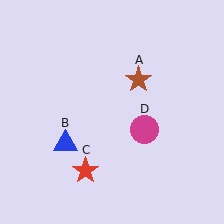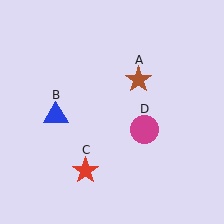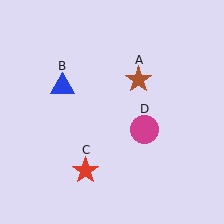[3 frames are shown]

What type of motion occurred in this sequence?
The blue triangle (object B) rotated clockwise around the center of the scene.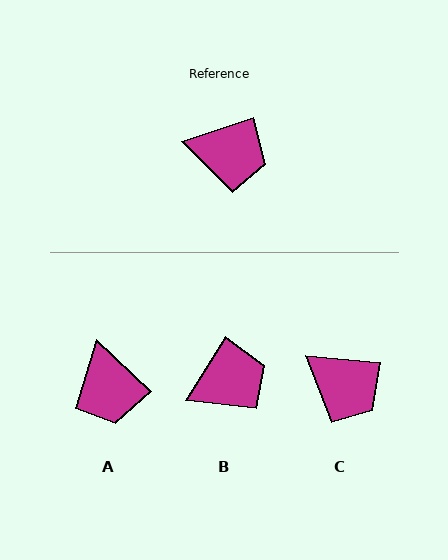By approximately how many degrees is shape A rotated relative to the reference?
Approximately 62 degrees clockwise.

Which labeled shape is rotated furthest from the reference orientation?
A, about 62 degrees away.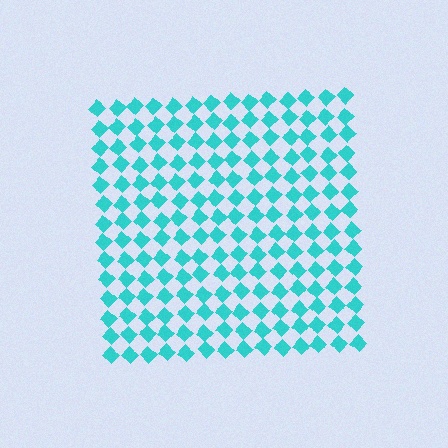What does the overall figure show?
The overall figure shows a square.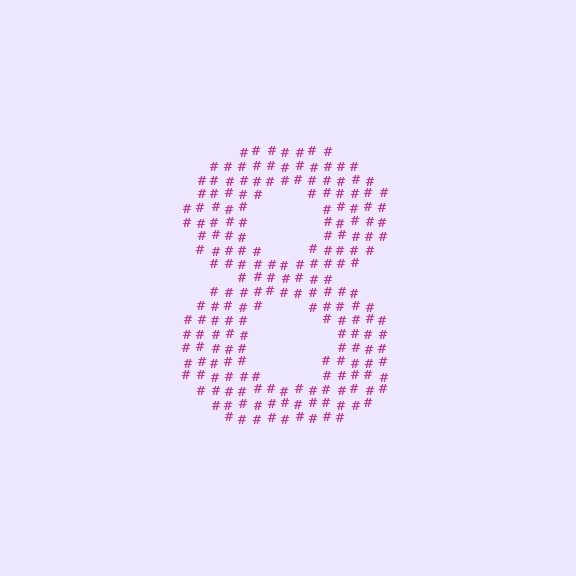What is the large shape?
The large shape is the digit 8.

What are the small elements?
The small elements are hash symbols.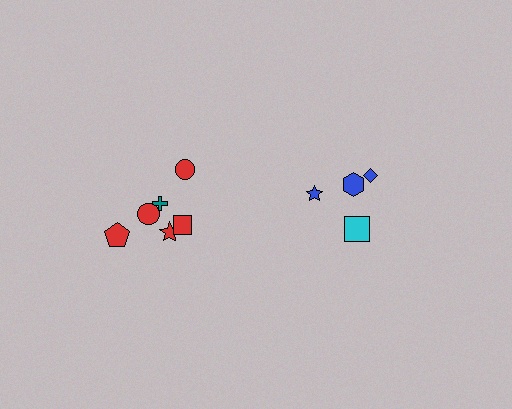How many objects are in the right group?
There are 4 objects.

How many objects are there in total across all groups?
There are 10 objects.